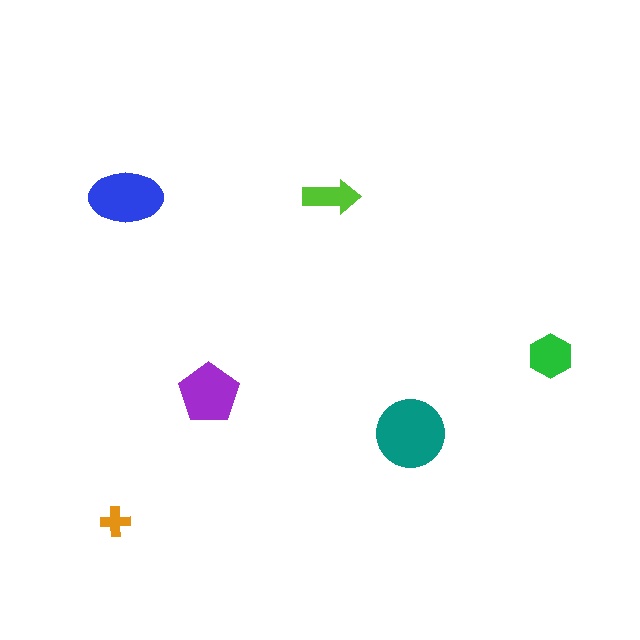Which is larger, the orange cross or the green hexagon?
The green hexagon.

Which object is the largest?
The teal circle.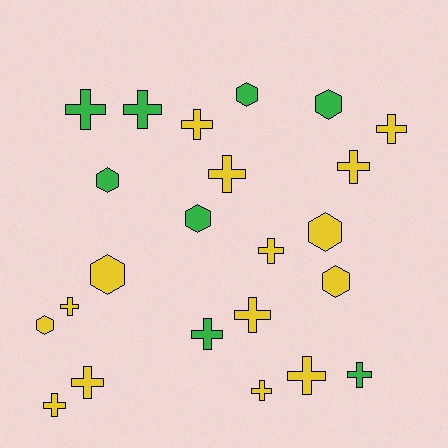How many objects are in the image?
There are 23 objects.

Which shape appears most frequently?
Cross, with 15 objects.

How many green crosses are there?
There are 4 green crosses.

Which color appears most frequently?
Yellow, with 15 objects.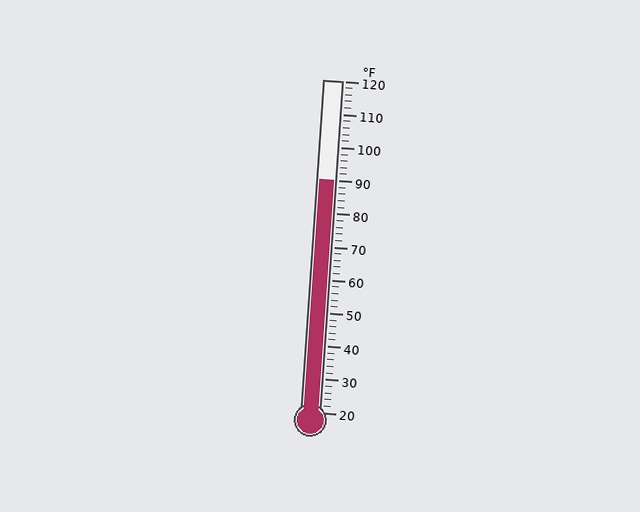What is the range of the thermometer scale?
The thermometer scale ranges from 20°F to 120°F.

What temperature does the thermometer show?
The thermometer shows approximately 90°F.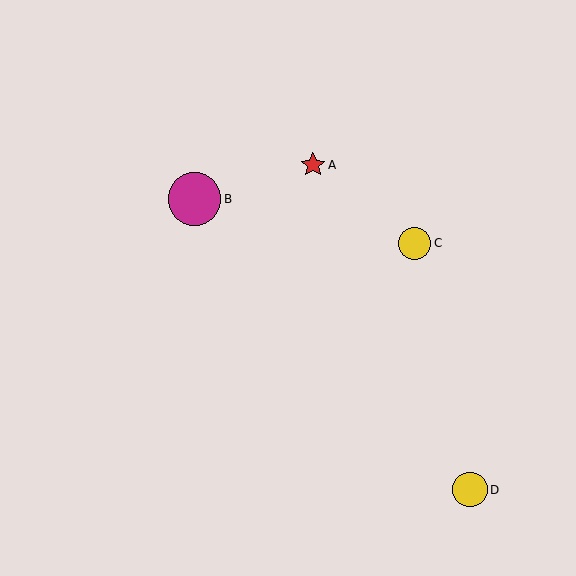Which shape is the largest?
The magenta circle (labeled B) is the largest.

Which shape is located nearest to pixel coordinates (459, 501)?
The yellow circle (labeled D) at (470, 490) is nearest to that location.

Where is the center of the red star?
The center of the red star is at (313, 165).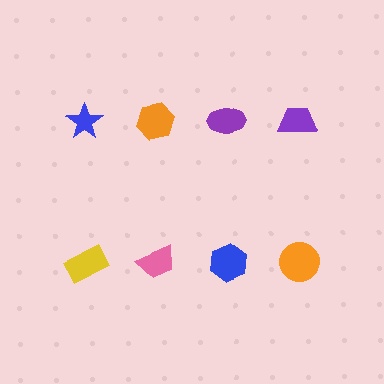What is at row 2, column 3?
A blue hexagon.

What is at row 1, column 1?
A blue star.